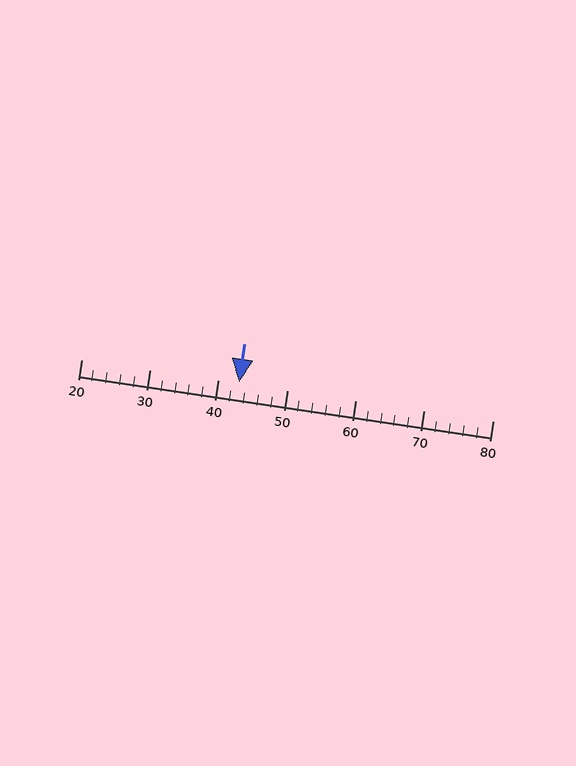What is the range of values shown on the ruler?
The ruler shows values from 20 to 80.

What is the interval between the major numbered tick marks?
The major tick marks are spaced 10 units apart.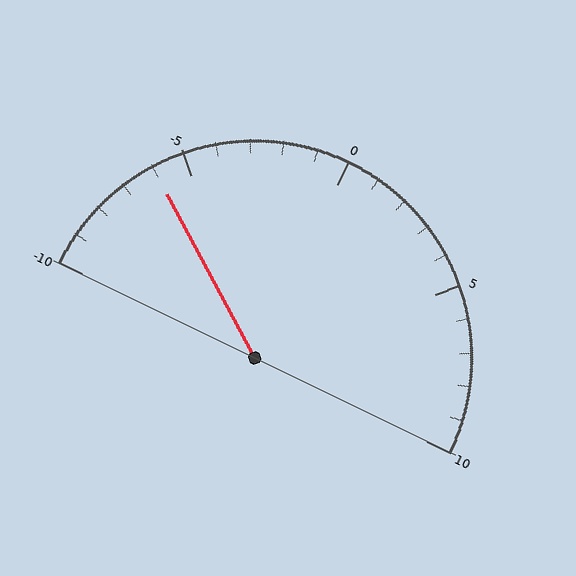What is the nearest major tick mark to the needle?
The nearest major tick mark is -5.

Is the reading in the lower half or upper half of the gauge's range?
The reading is in the lower half of the range (-10 to 10).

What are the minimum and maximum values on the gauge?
The gauge ranges from -10 to 10.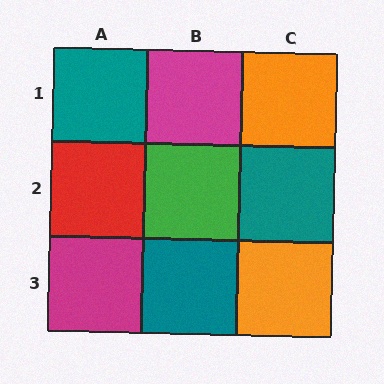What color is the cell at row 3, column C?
Orange.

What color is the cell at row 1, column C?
Orange.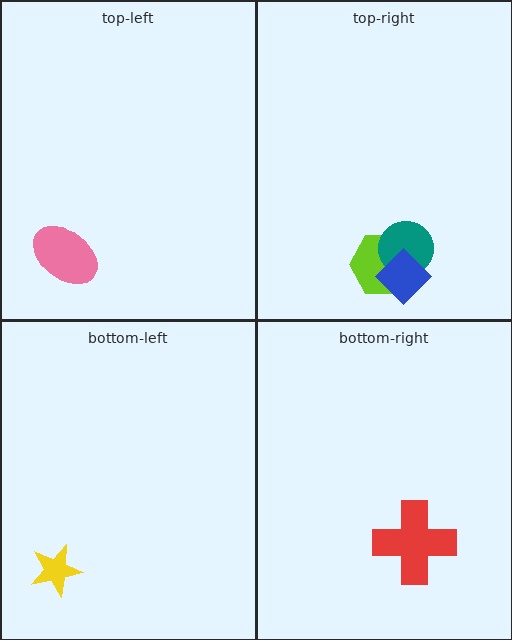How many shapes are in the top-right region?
3.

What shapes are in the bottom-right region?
The red cross.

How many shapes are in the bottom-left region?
1.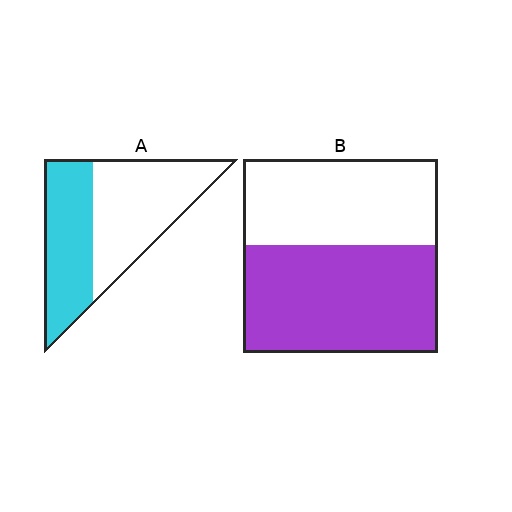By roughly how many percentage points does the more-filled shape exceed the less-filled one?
By roughly 10 percentage points (B over A).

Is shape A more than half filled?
No.